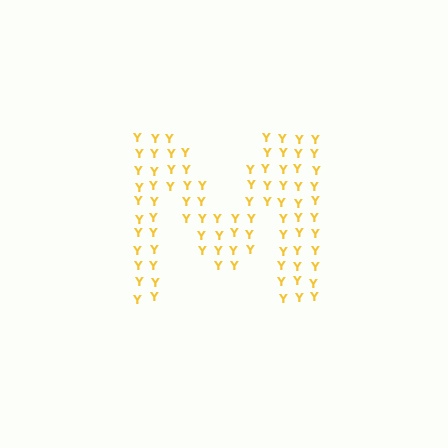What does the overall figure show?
The overall figure shows the letter M.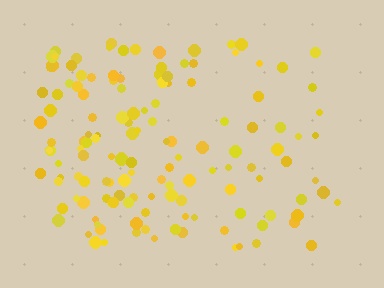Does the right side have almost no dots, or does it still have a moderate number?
Still a moderate number, just noticeably fewer than the left.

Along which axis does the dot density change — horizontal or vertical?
Horizontal.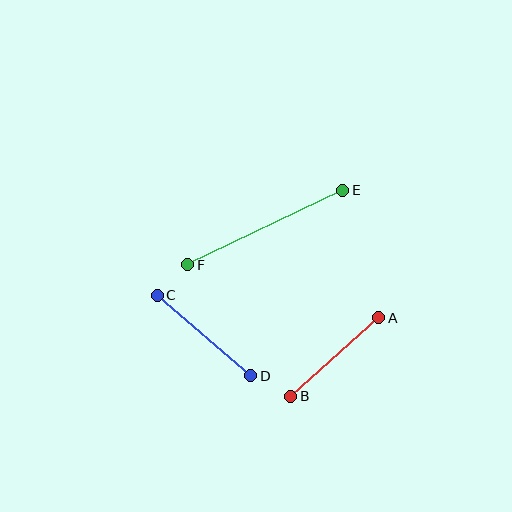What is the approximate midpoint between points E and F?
The midpoint is at approximately (265, 228) pixels.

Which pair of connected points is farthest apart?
Points E and F are farthest apart.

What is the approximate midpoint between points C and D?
The midpoint is at approximately (204, 335) pixels.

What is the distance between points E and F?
The distance is approximately 172 pixels.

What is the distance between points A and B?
The distance is approximately 118 pixels.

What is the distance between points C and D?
The distance is approximately 124 pixels.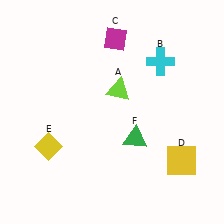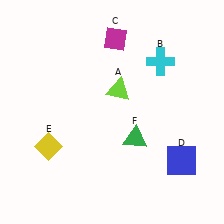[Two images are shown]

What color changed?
The square (D) changed from yellow in Image 1 to blue in Image 2.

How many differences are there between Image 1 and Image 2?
There is 1 difference between the two images.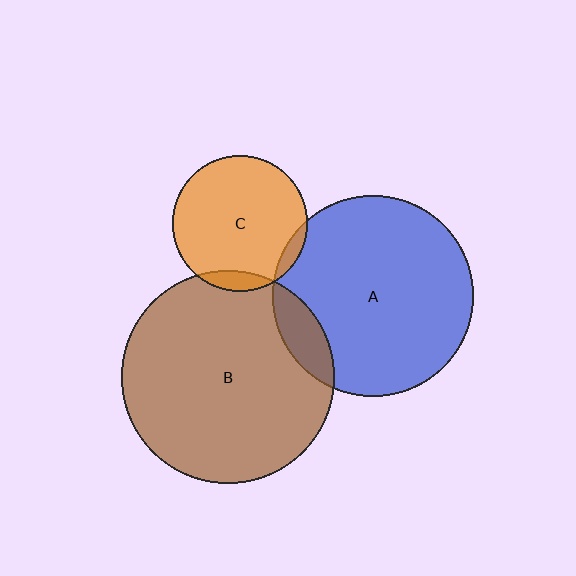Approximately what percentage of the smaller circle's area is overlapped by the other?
Approximately 10%.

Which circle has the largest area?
Circle B (brown).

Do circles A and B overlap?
Yes.